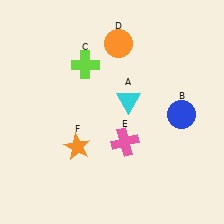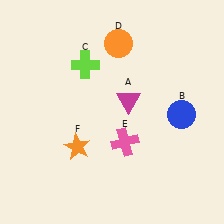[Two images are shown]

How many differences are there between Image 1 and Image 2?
There is 1 difference between the two images.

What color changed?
The triangle (A) changed from cyan in Image 1 to magenta in Image 2.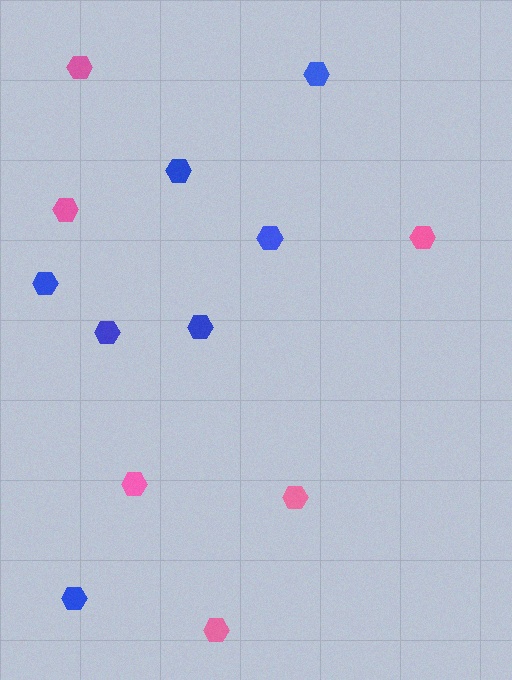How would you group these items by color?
There are 2 groups: one group of pink hexagons (6) and one group of blue hexagons (7).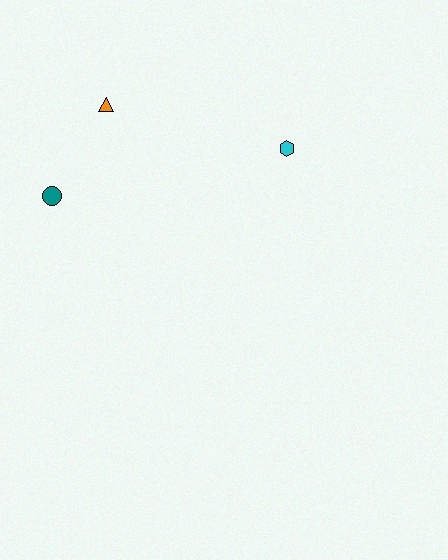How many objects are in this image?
There are 3 objects.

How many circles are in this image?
There is 1 circle.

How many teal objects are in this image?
There is 1 teal object.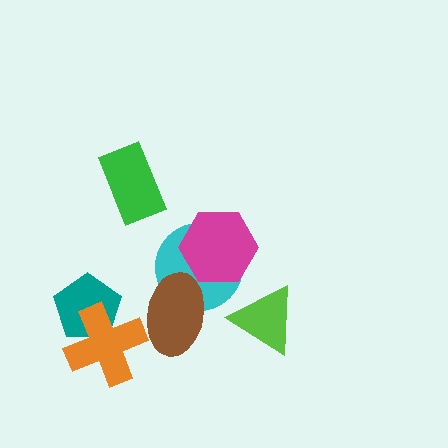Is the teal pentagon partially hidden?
Yes, it is partially covered by another shape.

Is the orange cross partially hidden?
No, no other shape covers it.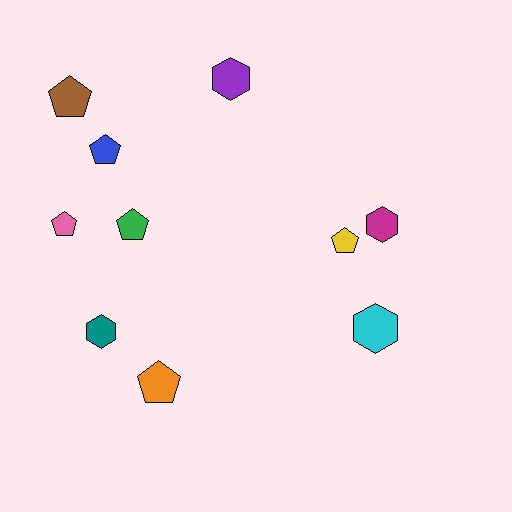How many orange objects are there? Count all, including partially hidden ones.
There is 1 orange object.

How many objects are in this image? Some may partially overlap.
There are 10 objects.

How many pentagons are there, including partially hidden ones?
There are 6 pentagons.